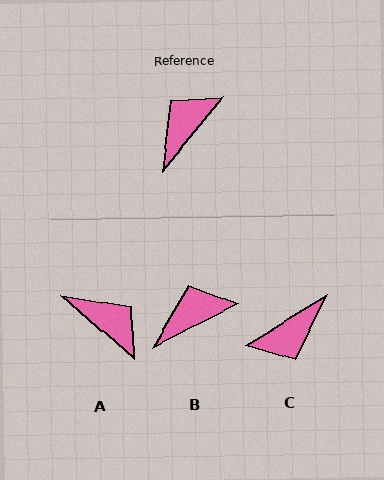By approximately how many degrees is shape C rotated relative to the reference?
Approximately 160 degrees counter-clockwise.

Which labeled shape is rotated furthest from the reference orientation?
C, about 160 degrees away.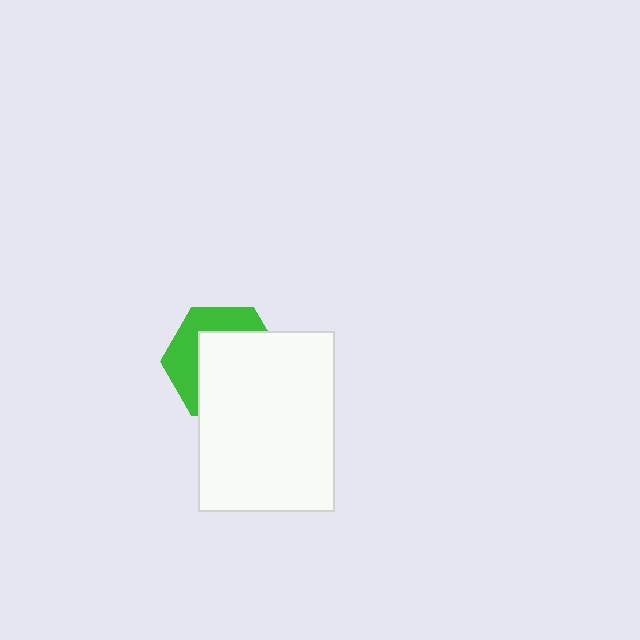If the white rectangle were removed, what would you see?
You would see the complete green hexagon.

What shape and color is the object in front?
The object in front is a white rectangle.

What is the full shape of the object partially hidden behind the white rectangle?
The partially hidden object is a green hexagon.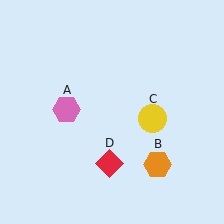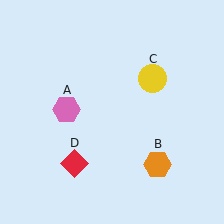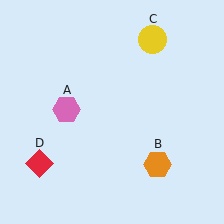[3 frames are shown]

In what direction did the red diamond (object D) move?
The red diamond (object D) moved left.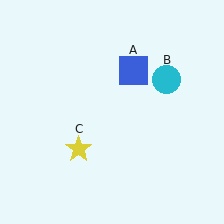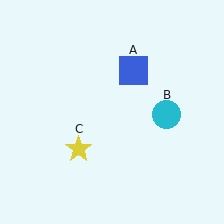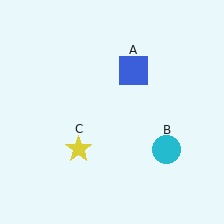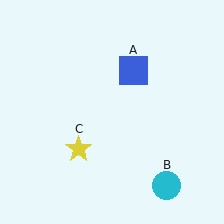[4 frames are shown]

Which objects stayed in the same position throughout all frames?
Blue square (object A) and yellow star (object C) remained stationary.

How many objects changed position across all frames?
1 object changed position: cyan circle (object B).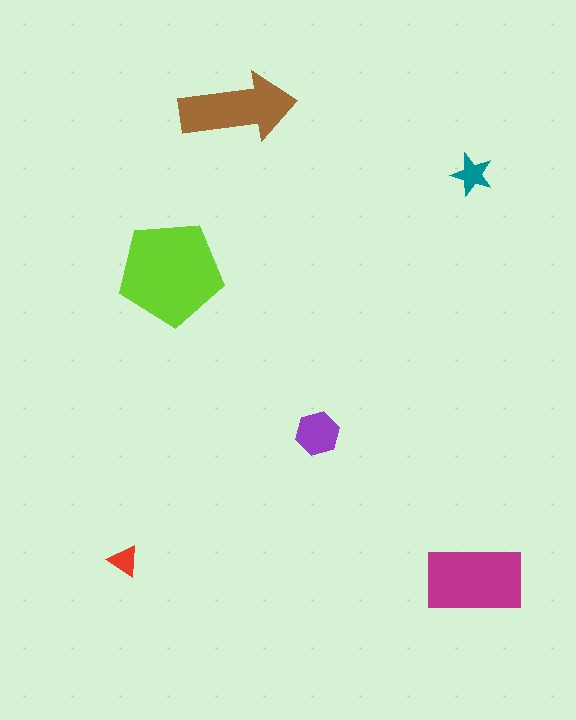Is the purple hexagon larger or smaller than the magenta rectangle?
Smaller.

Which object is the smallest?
The red triangle.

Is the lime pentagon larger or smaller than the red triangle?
Larger.